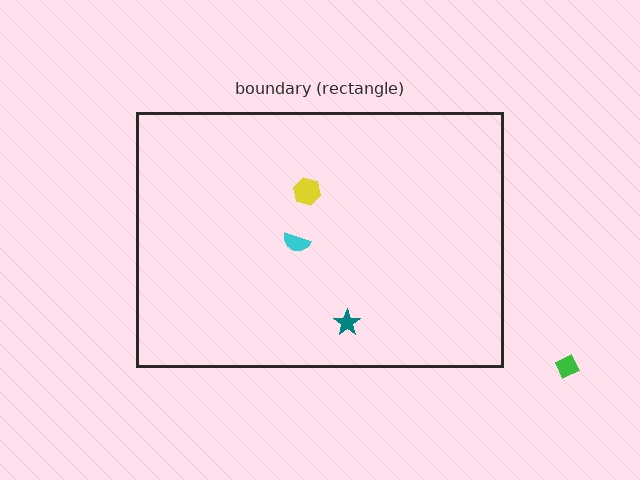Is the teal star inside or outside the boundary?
Inside.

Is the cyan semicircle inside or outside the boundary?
Inside.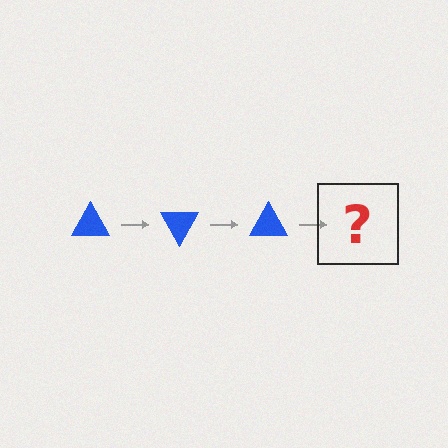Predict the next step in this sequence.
The next step is a blue triangle rotated 180 degrees.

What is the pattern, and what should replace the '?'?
The pattern is that the triangle rotates 60 degrees each step. The '?' should be a blue triangle rotated 180 degrees.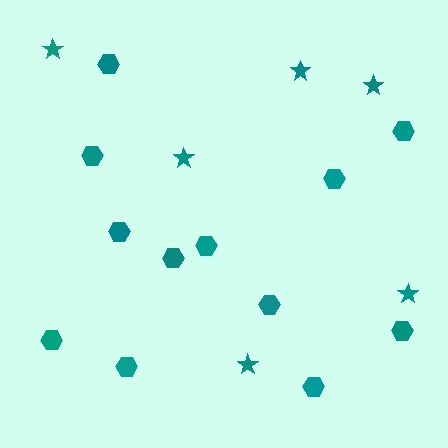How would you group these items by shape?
There are 2 groups: one group of stars (6) and one group of hexagons (12).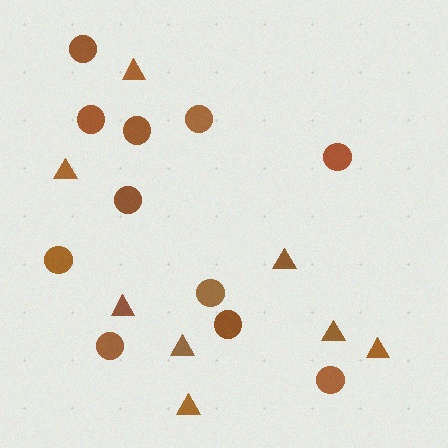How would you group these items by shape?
There are 2 groups: one group of circles (11) and one group of triangles (8).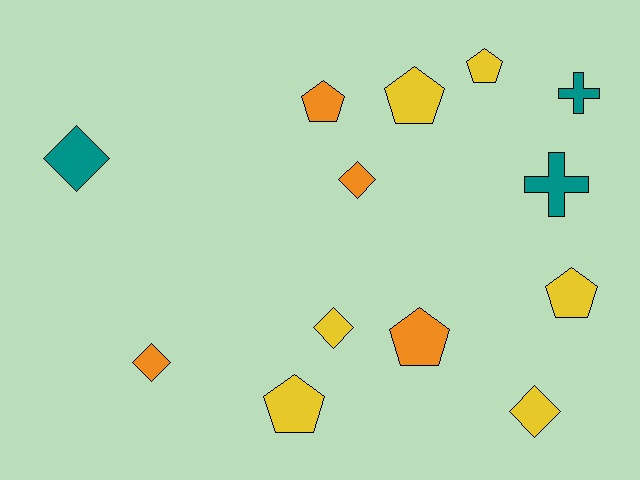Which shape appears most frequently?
Pentagon, with 6 objects.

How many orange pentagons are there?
There are 2 orange pentagons.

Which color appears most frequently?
Yellow, with 6 objects.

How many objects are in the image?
There are 13 objects.